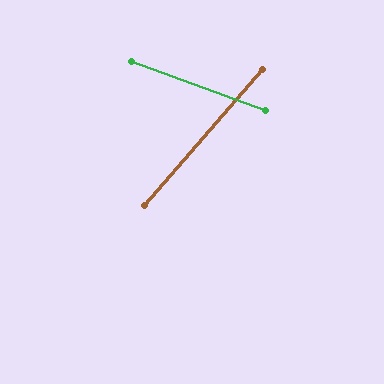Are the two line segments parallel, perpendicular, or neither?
Neither parallel nor perpendicular — they differ by about 69°.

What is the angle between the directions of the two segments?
Approximately 69 degrees.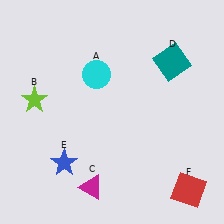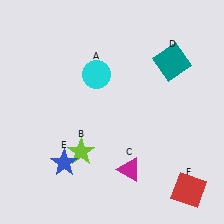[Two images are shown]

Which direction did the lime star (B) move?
The lime star (B) moved down.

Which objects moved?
The objects that moved are: the lime star (B), the magenta triangle (C).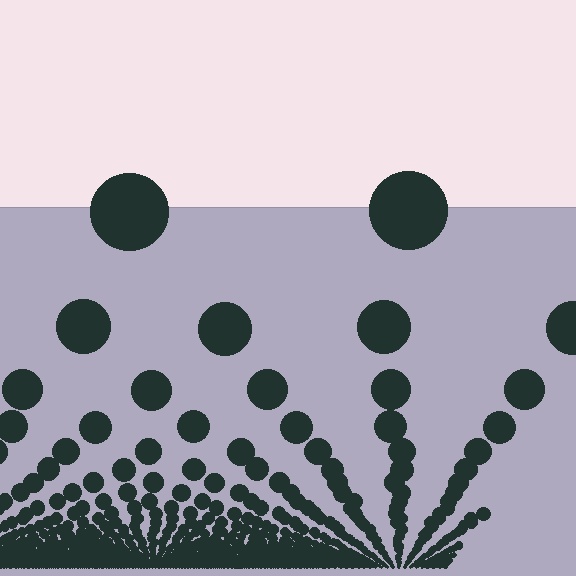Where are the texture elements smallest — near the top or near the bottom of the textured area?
Near the bottom.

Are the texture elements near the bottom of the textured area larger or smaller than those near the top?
Smaller. The gradient is inverted — elements near the bottom are smaller and denser.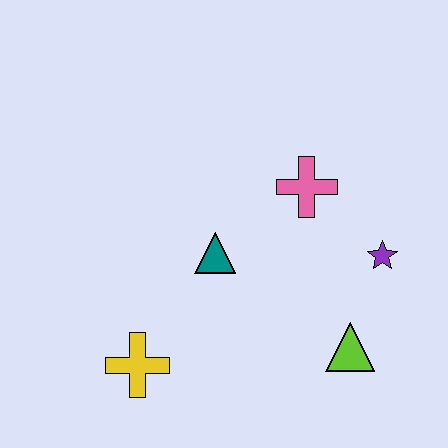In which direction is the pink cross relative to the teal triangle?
The pink cross is to the right of the teal triangle.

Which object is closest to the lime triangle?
The purple star is closest to the lime triangle.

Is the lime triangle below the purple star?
Yes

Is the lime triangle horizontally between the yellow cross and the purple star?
Yes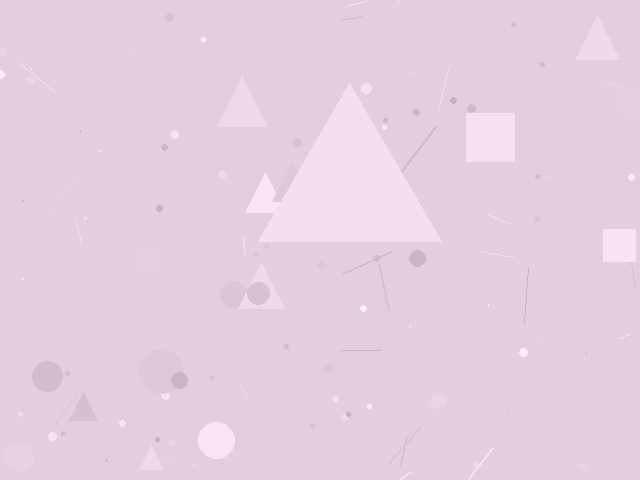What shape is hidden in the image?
A triangle is hidden in the image.